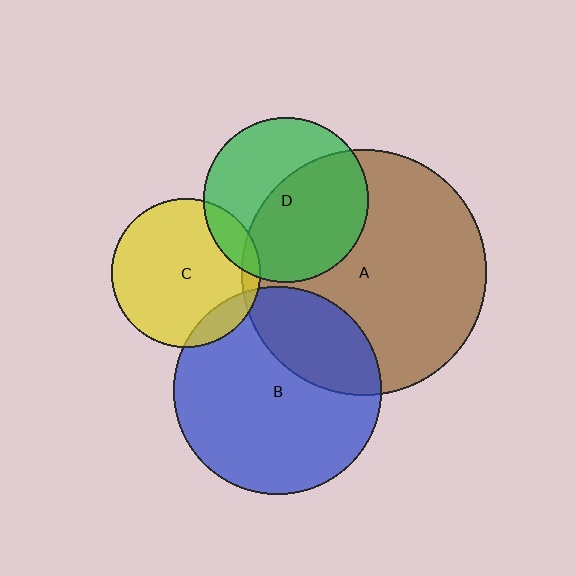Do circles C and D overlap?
Yes.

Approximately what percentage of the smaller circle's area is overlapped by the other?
Approximately 10%.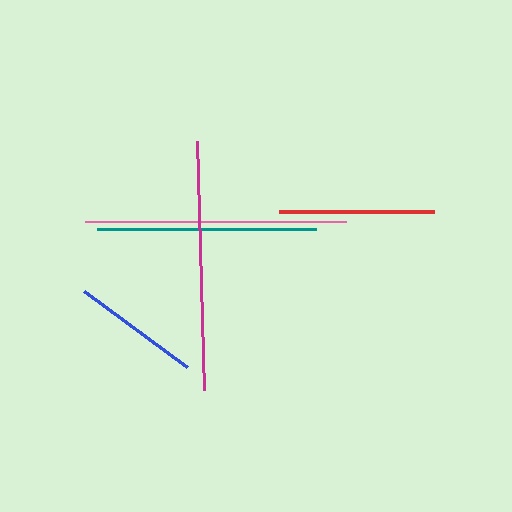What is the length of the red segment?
The red segment is approximately 155 pixels long.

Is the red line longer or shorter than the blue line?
The red line is longer than the blue line.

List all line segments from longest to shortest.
From longest to shortest: pink, magenta, teal, red, blue.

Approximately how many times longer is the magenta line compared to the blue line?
The magenta line is approximately 1.9 times the length of the blue line.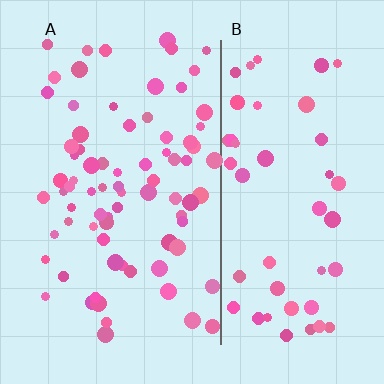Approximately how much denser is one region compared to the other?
Approximately 1.5× — region A over region B.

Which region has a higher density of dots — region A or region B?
A (the left).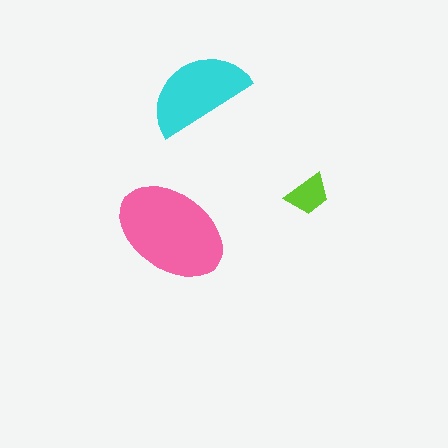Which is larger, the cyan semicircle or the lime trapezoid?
The cyan semicircle.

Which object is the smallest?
The lime trapezoid.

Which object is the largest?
The pink ellipse.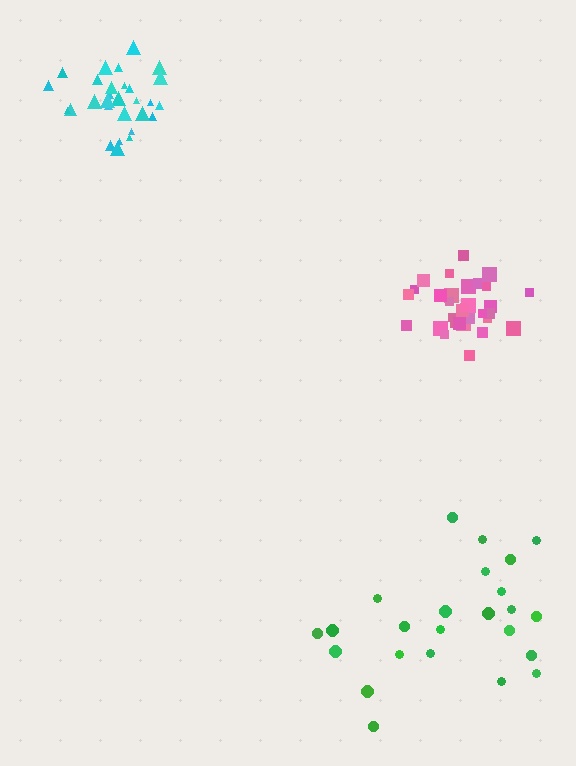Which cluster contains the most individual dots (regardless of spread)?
Pink (31).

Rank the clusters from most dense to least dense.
cyan, pink, green.